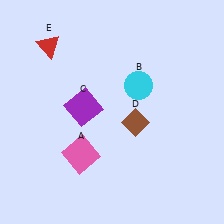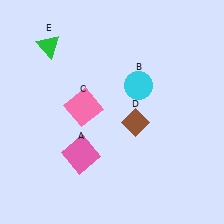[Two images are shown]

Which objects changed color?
C changed from purple to pink. E changed from red to green.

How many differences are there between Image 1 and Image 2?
There are 2 differences between the two images.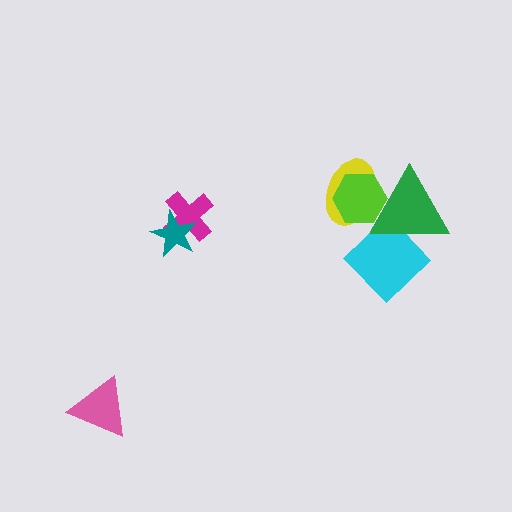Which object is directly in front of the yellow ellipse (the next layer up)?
The lime hexagon is directly in front of the yellow ellipse.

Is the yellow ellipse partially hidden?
Yes, it is partially covered by another shape.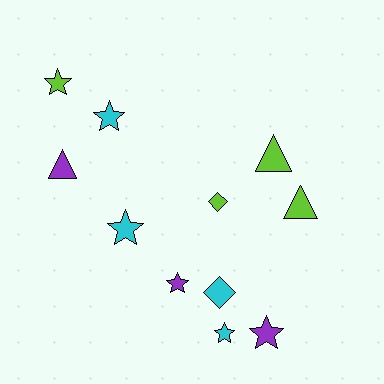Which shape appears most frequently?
Star, with 6 objects.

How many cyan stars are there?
There are 3 cyan stars.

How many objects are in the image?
There are 11 objects.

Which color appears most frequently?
Lime, with 4 objects.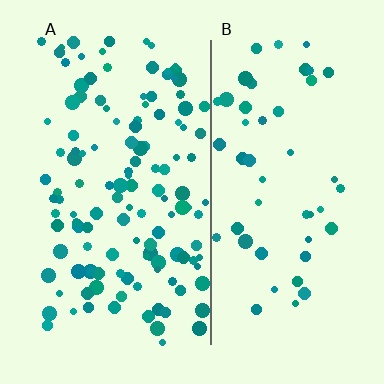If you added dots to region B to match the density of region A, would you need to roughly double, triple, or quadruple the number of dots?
Approximately triple.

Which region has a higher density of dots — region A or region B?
A (the left).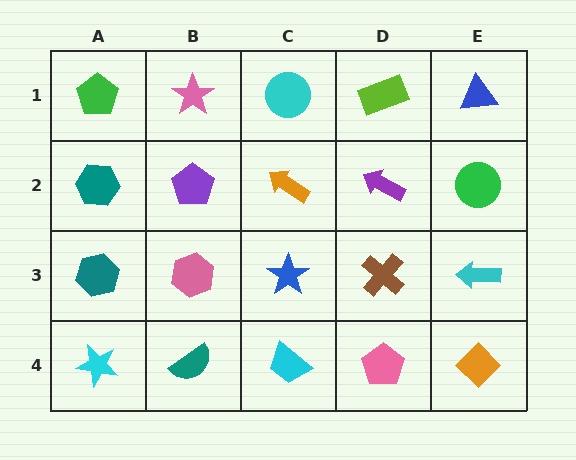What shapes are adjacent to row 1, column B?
A purple pentagon (row 2, column B), a green pentagon (row 1, column A), a cyan circle (row 1, column C).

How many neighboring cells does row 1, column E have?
2.